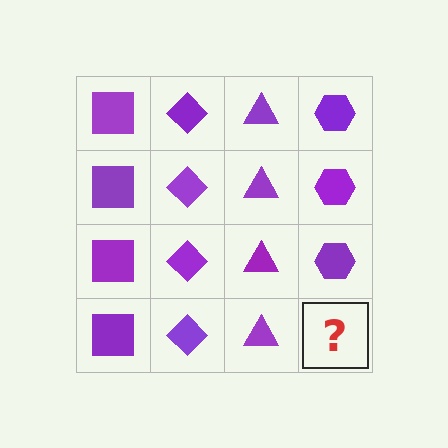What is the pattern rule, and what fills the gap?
The rule is that each column has a consistent shape. The gap should be filled with a purple hexagon.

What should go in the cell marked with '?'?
The missing cell should contain a purple hexagon.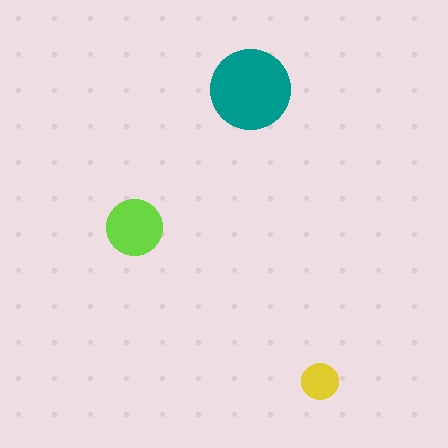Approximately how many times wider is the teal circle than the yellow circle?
About 2 times wider.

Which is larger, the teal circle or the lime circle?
The teal one.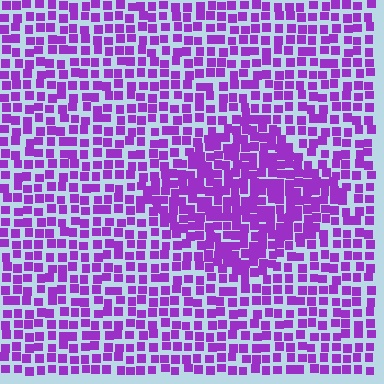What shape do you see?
I see a diamond.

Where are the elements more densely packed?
The elements are more densely packed inside the diamond boundary.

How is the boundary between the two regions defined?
The boundary is defined by a change in element density (approximately 1.6x ratio). All elements are the same color, size, and shape.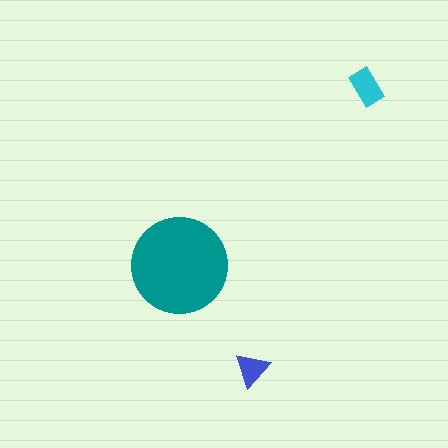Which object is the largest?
The teal circle.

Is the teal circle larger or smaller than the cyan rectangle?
Larger.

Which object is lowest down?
The blue triangle is bottommost.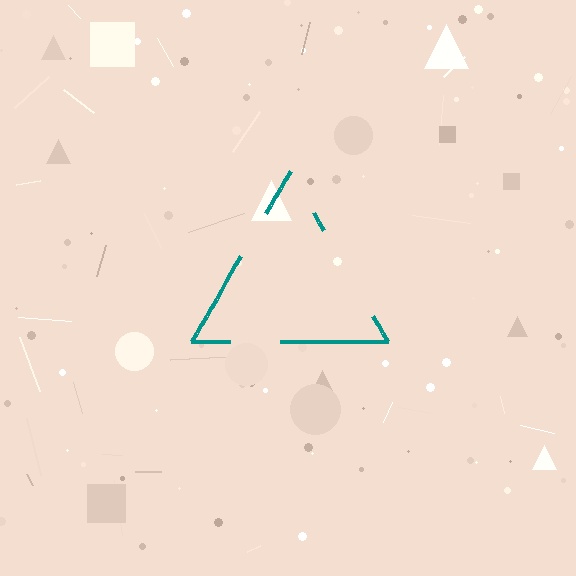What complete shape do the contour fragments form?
The contour fragments form a triangle.